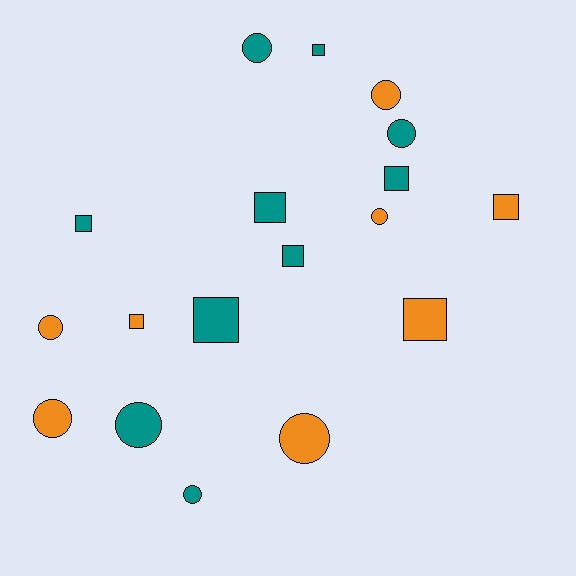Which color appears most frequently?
Teal, with 10 objects.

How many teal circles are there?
There are 4 teal circles.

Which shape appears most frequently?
Circle, with 9 objects.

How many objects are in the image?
There are 18 objects.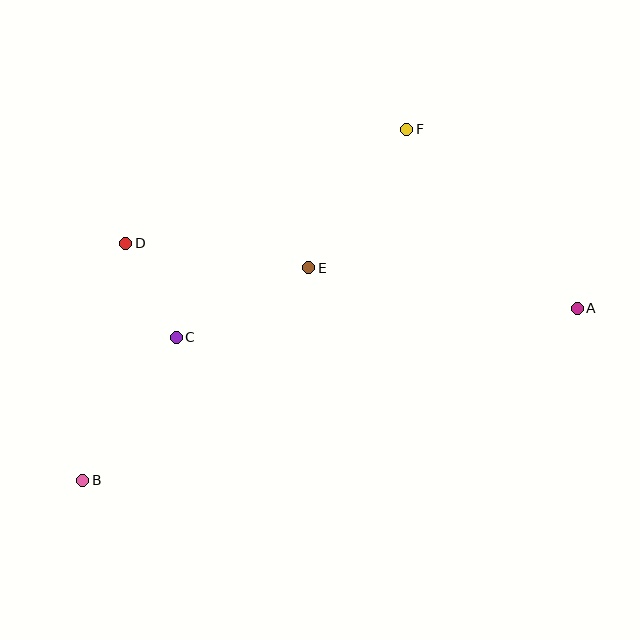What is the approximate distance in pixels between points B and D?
The distance between B and D is approximately 241 pixels.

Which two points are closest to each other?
Points C and D are closest to each other.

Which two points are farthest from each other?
Points A and B are farthest from each other.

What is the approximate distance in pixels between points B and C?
The distance between B and C is approximately 171 pixels.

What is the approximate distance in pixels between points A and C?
The distance between A and C is approximately 402 pixels.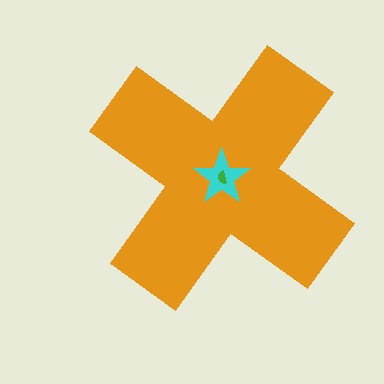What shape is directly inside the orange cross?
The cyan star.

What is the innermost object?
The green semicircle.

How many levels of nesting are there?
3.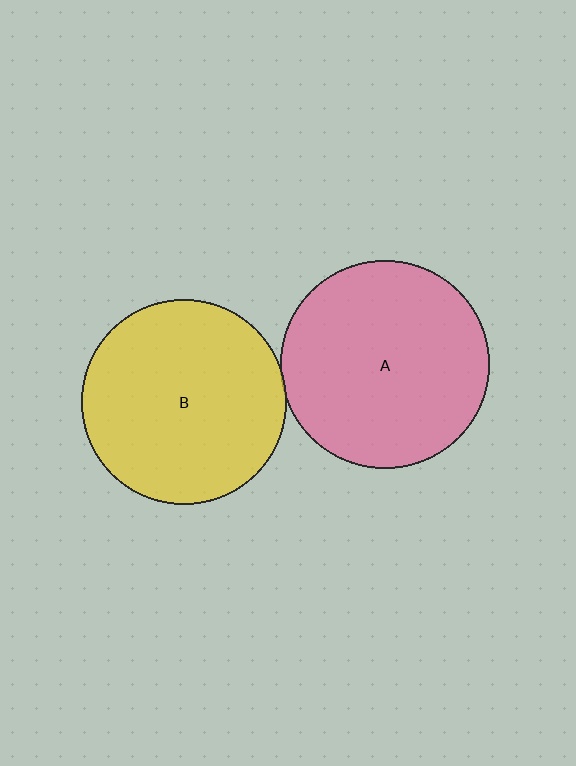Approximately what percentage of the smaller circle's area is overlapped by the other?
Approximately 5%.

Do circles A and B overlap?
Yes.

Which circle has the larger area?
Circle A (pink).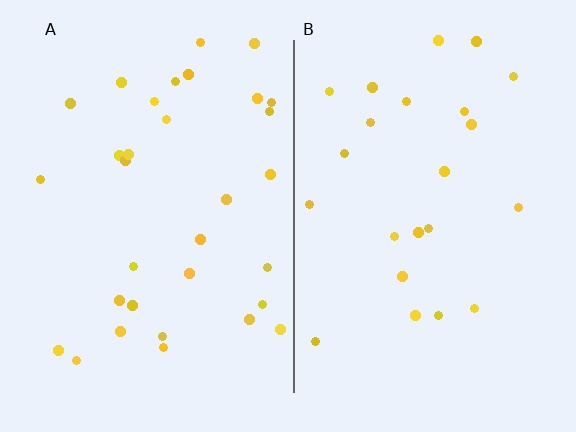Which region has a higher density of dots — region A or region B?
A (the left).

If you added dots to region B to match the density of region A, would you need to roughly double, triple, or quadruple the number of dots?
Approximately double.